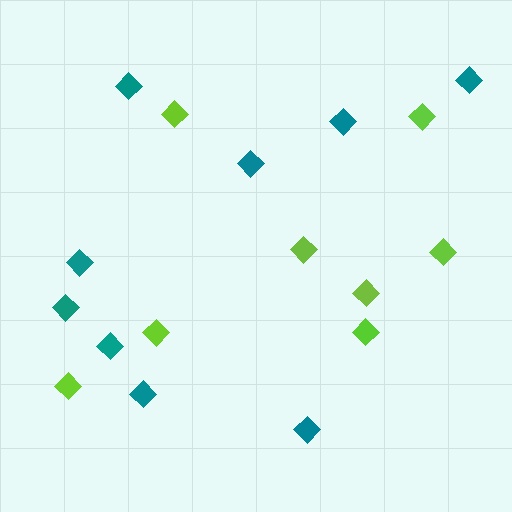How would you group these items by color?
There are 2 groups: one group of teal diamonds (9) and one group of lime diamonds (8).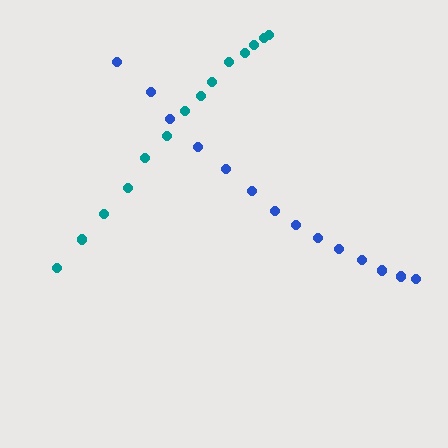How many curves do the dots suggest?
There are 2 distinct paths.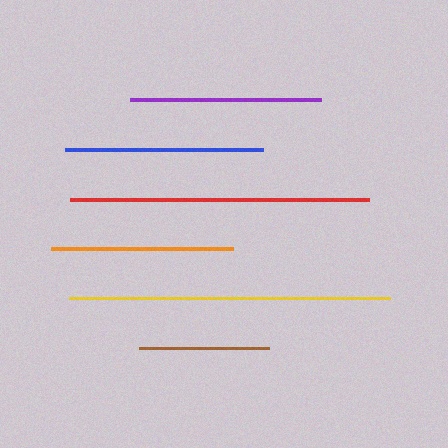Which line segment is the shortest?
The brown line is the shortest at approximately 130 pixels.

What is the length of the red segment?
The red segment is approximately 299 pixels long.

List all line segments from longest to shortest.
From longest to shortest: yellow, red, blue, purple, orange, brown.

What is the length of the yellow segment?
The yellow segment is approximately 322 pixels long.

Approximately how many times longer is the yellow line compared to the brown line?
The yellow line is approximately 2.5 times the length of the brown line.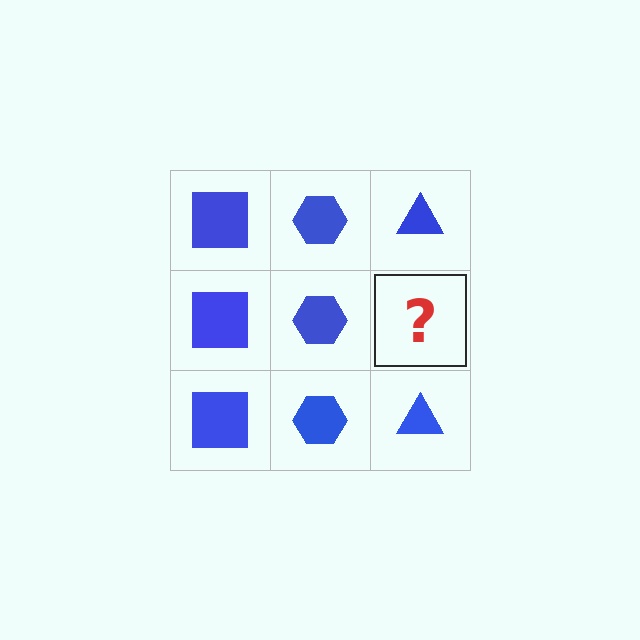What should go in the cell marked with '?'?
The missing cell should contain a blue triangle.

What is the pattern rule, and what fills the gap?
The rule is that each column has a consistent shape. The gap should be filled with a blue triangle.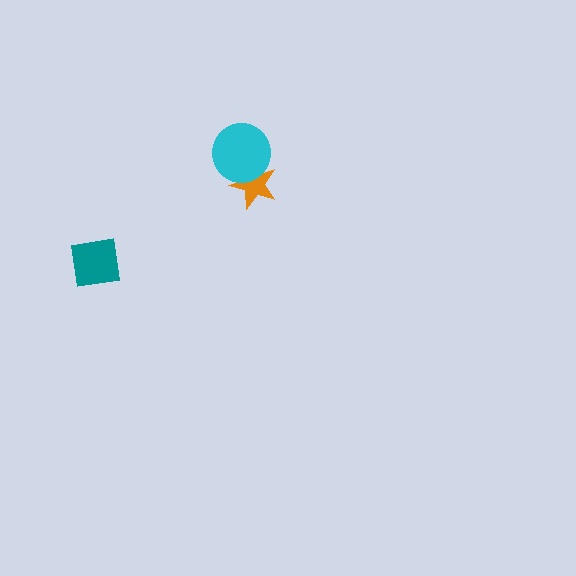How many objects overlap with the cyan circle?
1 object overlaps with the cyan circle.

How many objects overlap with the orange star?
1 object overlaps with the orange star.